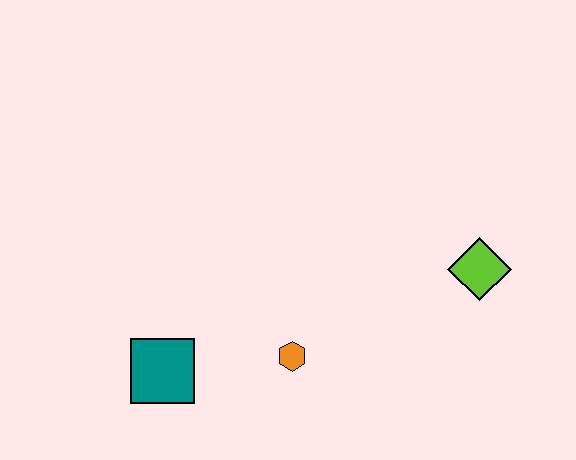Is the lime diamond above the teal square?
Yes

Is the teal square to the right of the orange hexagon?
No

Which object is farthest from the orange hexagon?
The lime diamond is farthest from the orange hexagon.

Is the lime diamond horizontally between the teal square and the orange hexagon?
No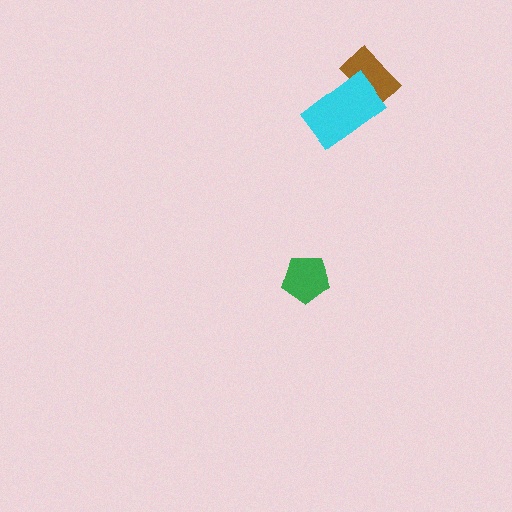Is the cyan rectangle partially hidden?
No, no other shape covers it.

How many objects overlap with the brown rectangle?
1 object overlaps with the brown rectangle.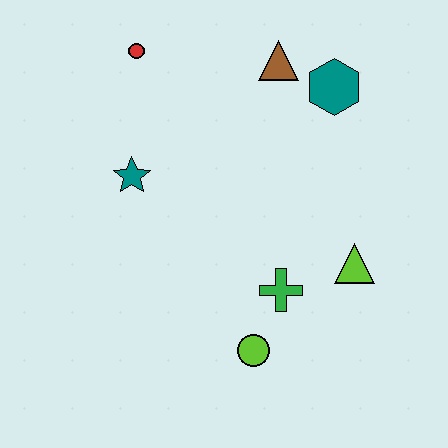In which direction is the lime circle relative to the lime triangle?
The lime circle is to the left of the lime triangle.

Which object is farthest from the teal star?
The lime triangle is farthest from the teal star.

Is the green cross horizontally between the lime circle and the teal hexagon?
Yes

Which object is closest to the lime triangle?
The green cross is closest to the lime triangle.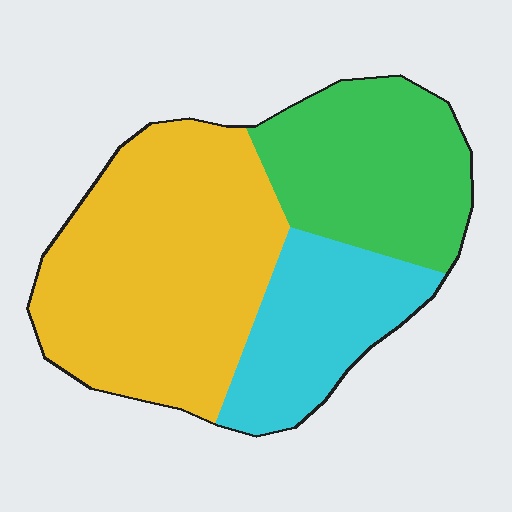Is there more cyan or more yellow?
Yellow.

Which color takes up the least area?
Cyan, at roughly 20%.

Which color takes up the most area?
Yellow, at roughly 50%.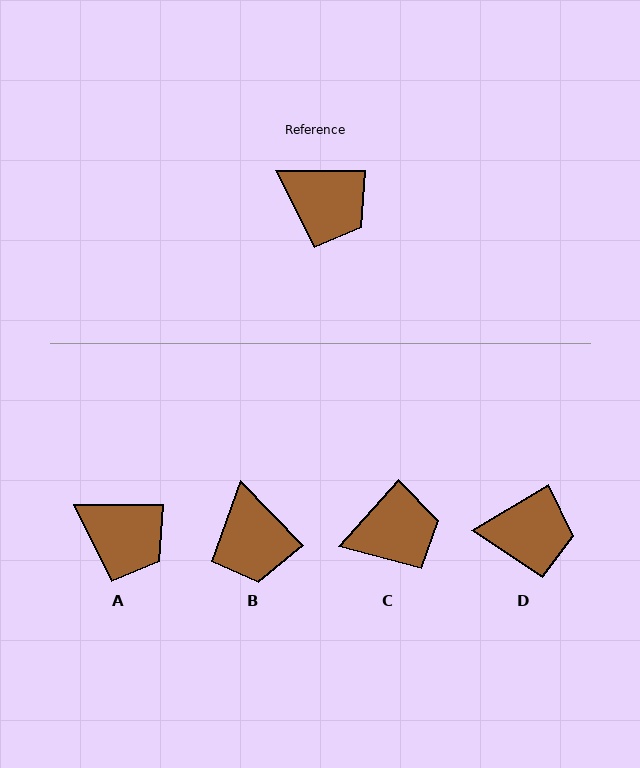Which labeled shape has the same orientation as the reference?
A.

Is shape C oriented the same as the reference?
No, it is off by about 48 degrees.